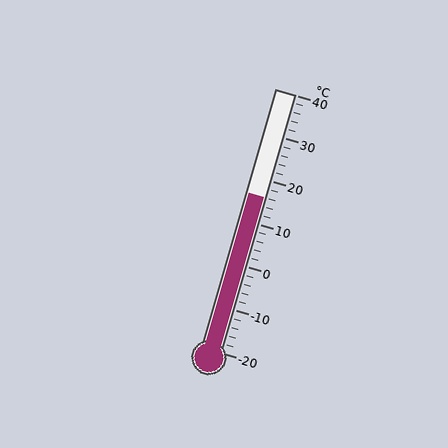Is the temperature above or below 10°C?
The temperature is above 10°C.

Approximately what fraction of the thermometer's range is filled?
The thermometer is filled to approximately 60% of its range.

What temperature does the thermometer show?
The thermometer shows approximately 16°C.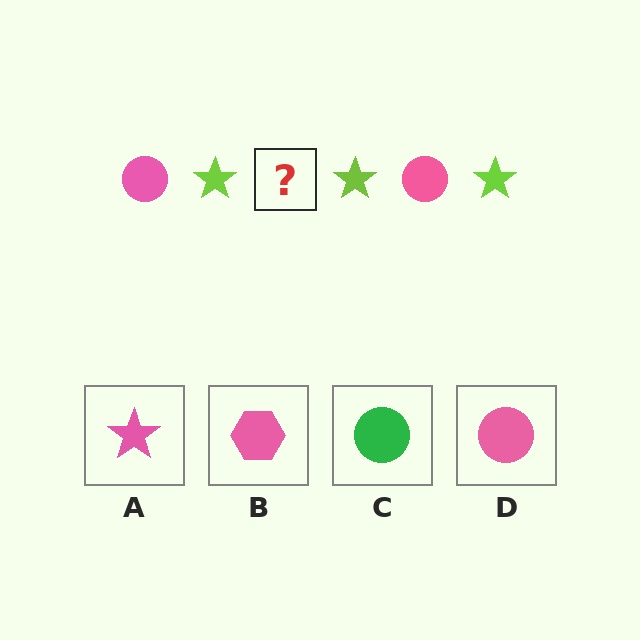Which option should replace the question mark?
Option D.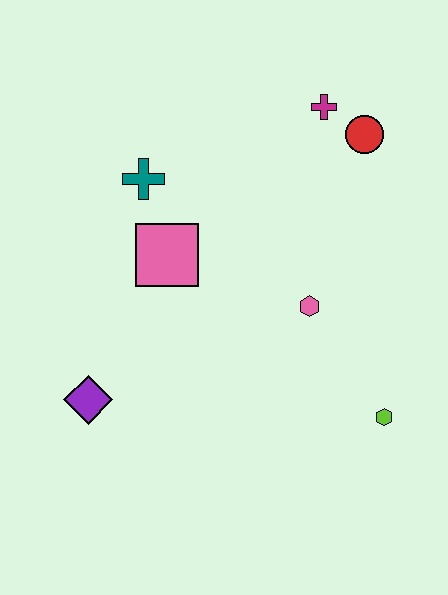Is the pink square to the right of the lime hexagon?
No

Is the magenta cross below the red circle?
No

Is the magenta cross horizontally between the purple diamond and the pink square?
No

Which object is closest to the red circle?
The magenta cross is closest to the red circle.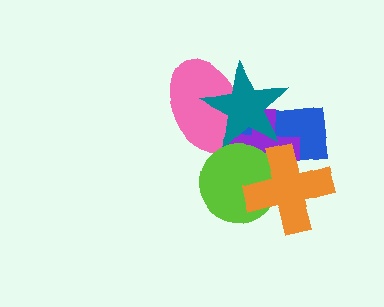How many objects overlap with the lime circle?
4 objects overlap with the lime circle.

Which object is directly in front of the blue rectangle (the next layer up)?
The pink ellipse is directly in front of the blue rectangle.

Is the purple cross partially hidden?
Yes, it is partially covered by another shape.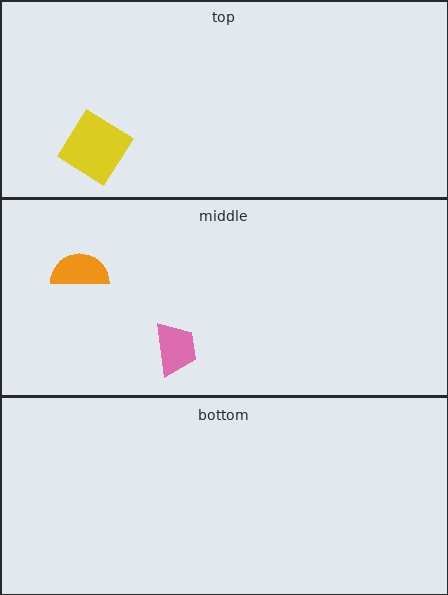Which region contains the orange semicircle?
The middle region.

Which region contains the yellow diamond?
The top region.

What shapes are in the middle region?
The pink trapezoid, the orange semicircle.